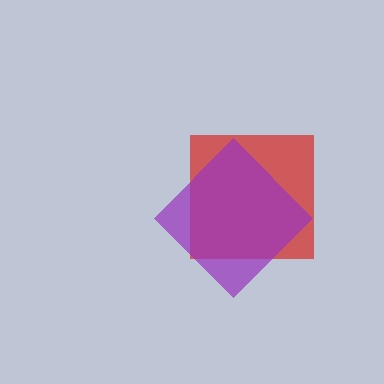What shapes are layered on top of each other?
The layered shapes are: a red square, a purple diamond.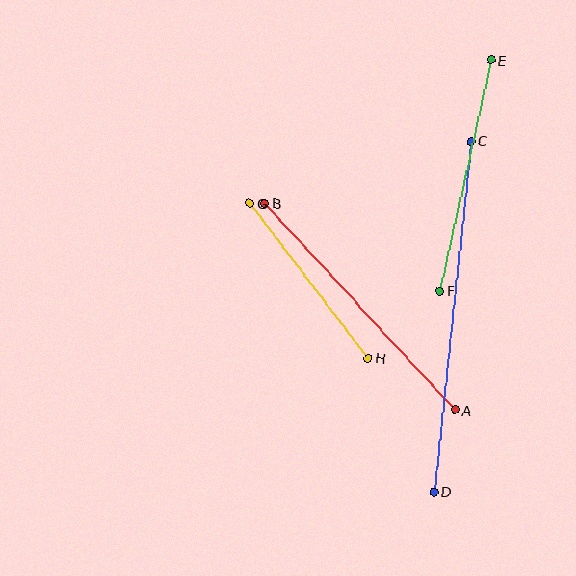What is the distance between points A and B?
The distance is approximately 281 pixels.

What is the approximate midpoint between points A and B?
The midpoint is at approximately (360, 307) pixels.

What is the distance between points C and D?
The distance is approximately 352 pixels.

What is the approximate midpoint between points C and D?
The midpoint is at approximately (452, 316) pixels.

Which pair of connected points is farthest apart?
Points C and D are farthest apart.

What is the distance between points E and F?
The distance is approximately 236 pixels.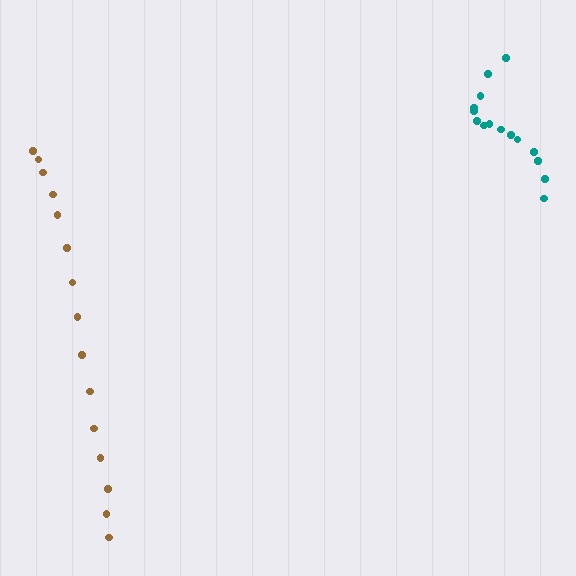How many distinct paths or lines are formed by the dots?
There are 2 distinct paths.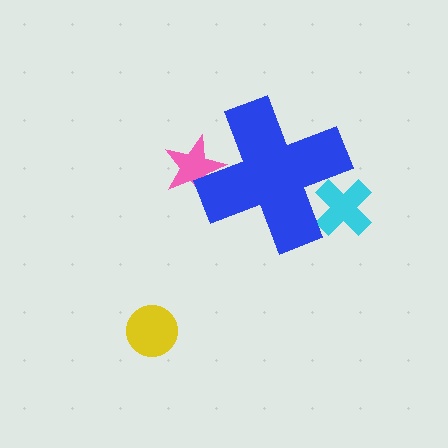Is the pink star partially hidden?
Yes, the pink star is partially hidden behind the blue cross.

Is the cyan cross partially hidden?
Yes, the cyan cross is partially hidden behind the blue cross.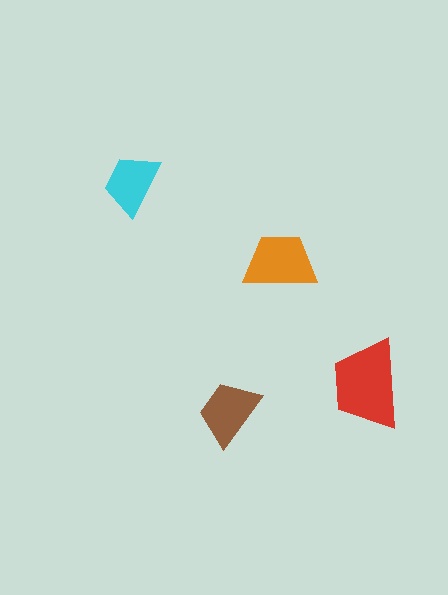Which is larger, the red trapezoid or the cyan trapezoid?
The red one.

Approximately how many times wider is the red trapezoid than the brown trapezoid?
About 1.5 times wider.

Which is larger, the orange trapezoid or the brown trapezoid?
The orange one.